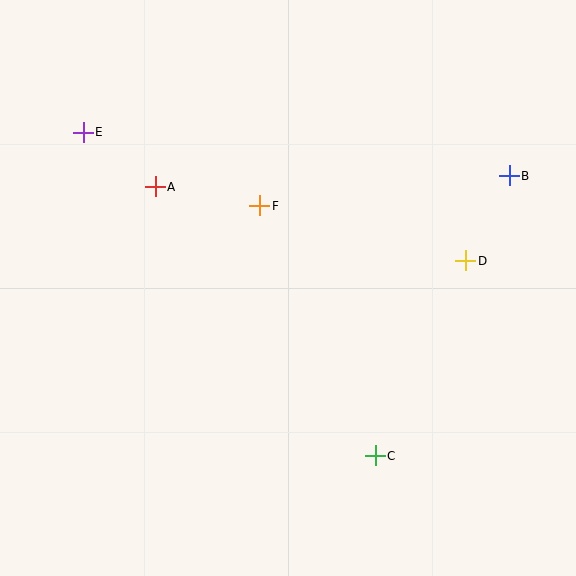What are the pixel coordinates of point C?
Point C is at (375, 456).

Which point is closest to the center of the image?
Point F at (260, 206) is closest to the center.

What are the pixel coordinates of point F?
Point F is at (260, 206).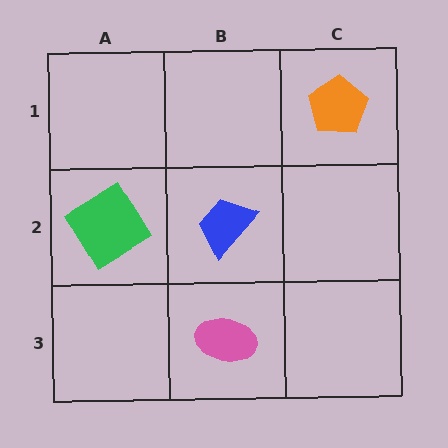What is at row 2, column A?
A green diamond.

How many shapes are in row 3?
1 shape.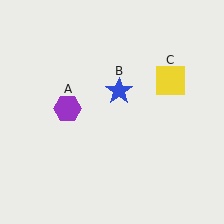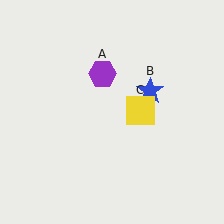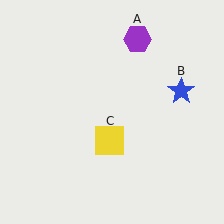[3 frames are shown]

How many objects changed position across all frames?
3 objects changed position: purple hexagon (object A), blue star (object B), yellow square (object C).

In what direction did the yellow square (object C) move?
The yellow square (object C) moved down and to the left.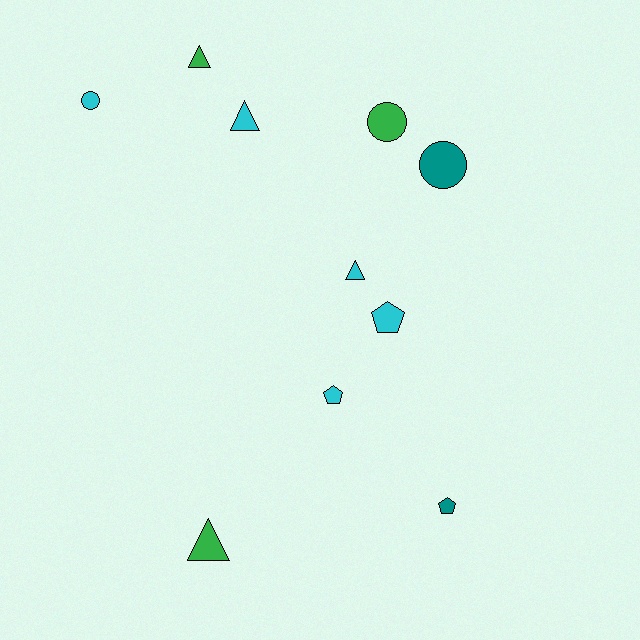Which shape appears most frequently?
Triangle, with 4 objects.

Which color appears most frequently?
Cyan, with 5 objects.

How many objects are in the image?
There are 10 objects.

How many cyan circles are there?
There is 1 cyan circle.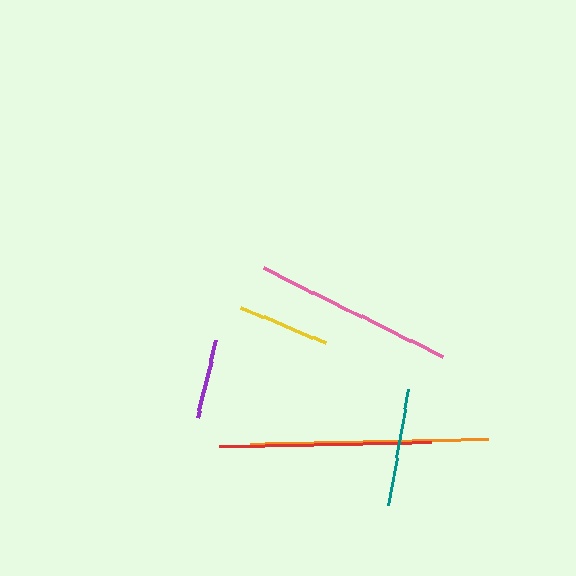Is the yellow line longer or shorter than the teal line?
The teal line is longer than the yellow line.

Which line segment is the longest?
The orange line is the longest at approximately 237 pixels.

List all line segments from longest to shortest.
From longest to shortest: orange, red, pink, teal, yellow, purple.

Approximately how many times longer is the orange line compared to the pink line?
The orange line is approximately 1.2 times the length of the pink line.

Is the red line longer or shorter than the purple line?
The red line is longer than the purple line.